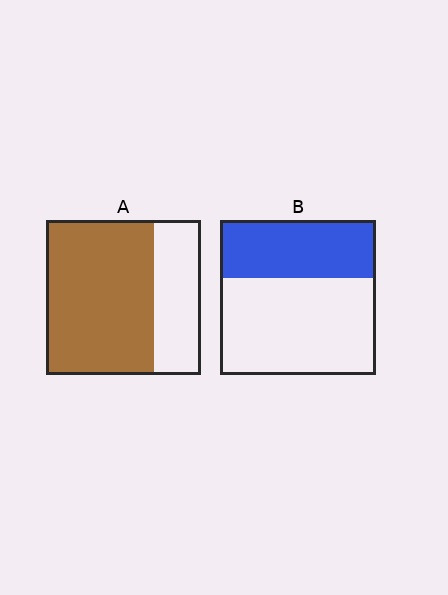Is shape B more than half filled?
No.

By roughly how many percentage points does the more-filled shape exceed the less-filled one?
By roughly 30 percentage points (A over B).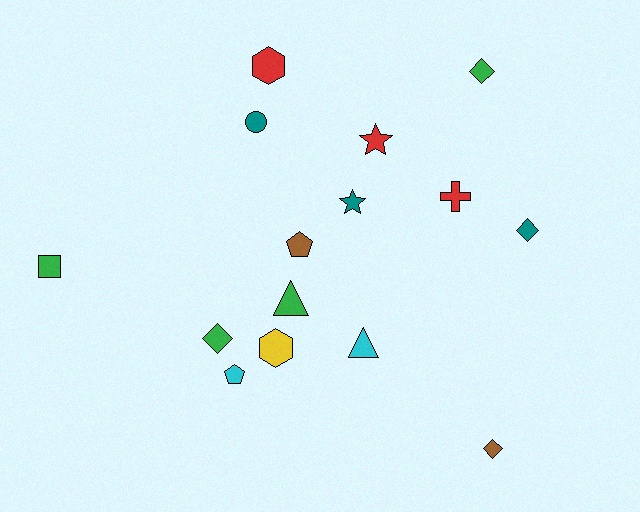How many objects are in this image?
There are 15 objects.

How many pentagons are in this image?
There are 2 pentagons.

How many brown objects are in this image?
There are 2 brown objects.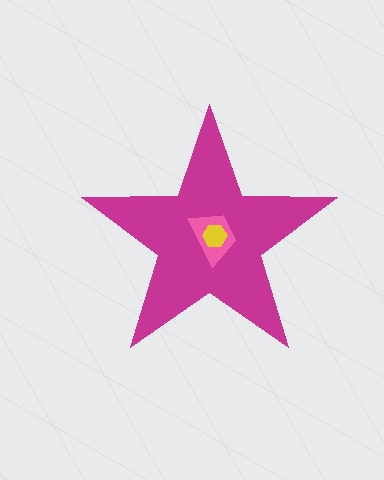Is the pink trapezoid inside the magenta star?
Yes.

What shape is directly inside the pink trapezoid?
The yellow hexagon.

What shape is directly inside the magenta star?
The pink trapezoid.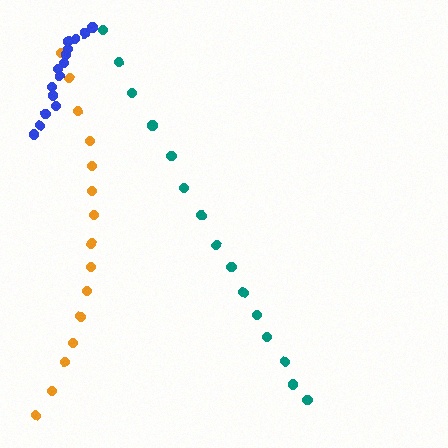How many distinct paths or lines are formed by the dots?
There are 3 distinct paths.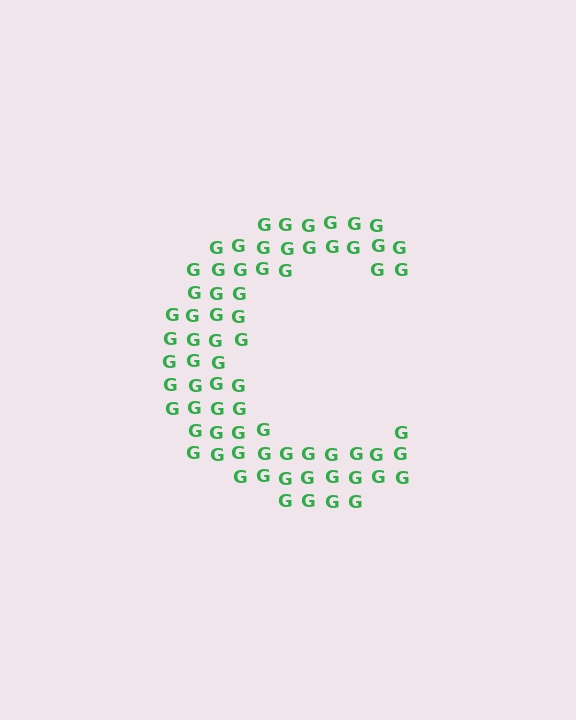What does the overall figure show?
The overall figure shows the letter C.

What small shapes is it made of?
It is made of small letter G's.